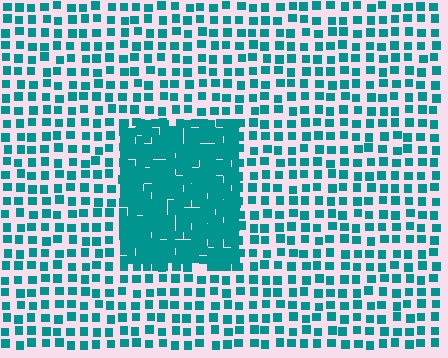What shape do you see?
I see a rectangle.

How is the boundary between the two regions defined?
The boundary is defined by a change in element density (approximately 2.6x ratio). All elements are the same color, size, and shape.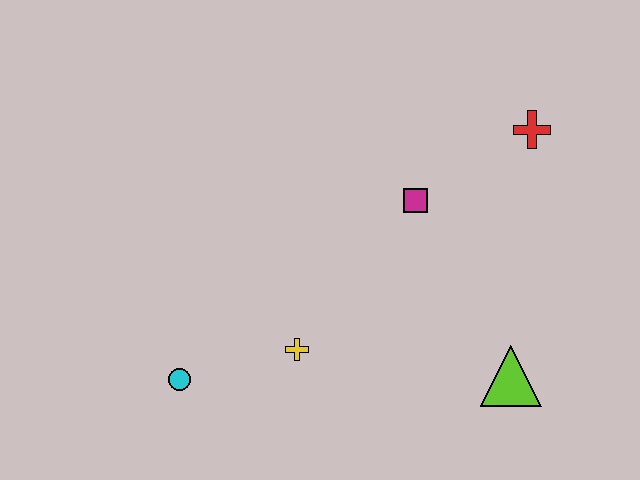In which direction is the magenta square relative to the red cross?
The magenta square is to the left of the red cross.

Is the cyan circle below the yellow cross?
Yes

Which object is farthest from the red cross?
The cyan circle is farthest from the red cross.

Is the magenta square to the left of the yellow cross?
No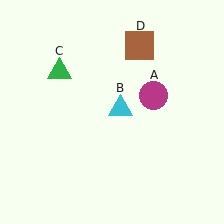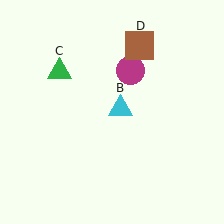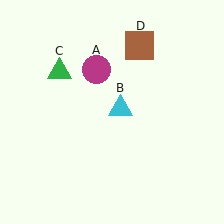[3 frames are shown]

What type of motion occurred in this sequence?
The magenta circle (object A) rotated counterclockwise around the center of the scene.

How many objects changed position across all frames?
1 object changed position: magenta circle (object A).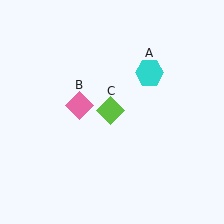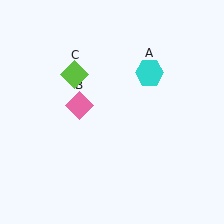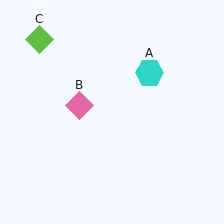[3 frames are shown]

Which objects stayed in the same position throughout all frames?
Cyan hexagon (object A) and pink diamond (object B) remained stationary.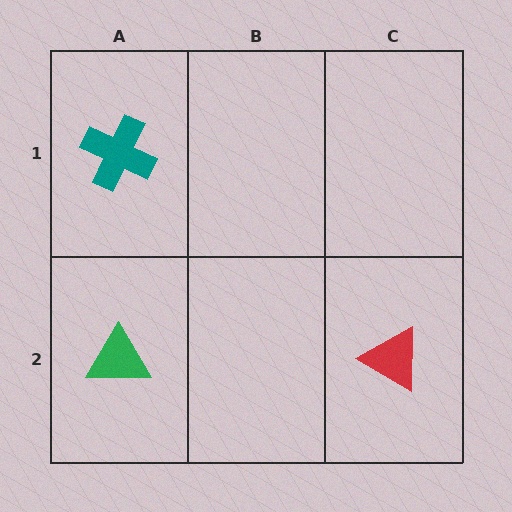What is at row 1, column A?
A teal cross.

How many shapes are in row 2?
2 shapes.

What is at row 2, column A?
A green triangle.